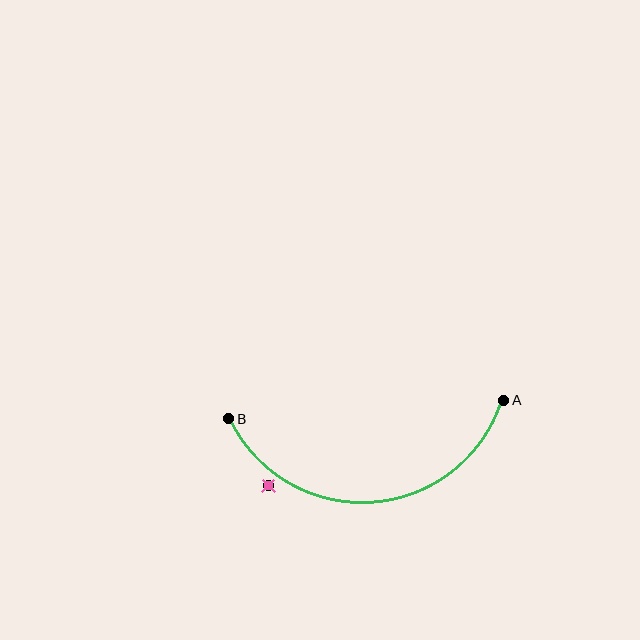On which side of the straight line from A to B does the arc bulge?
The arc bulges below the straight line connecting A and B.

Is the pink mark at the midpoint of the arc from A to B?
No — the pink mark does not lie on the arc at all. It sits slightly outside the curve.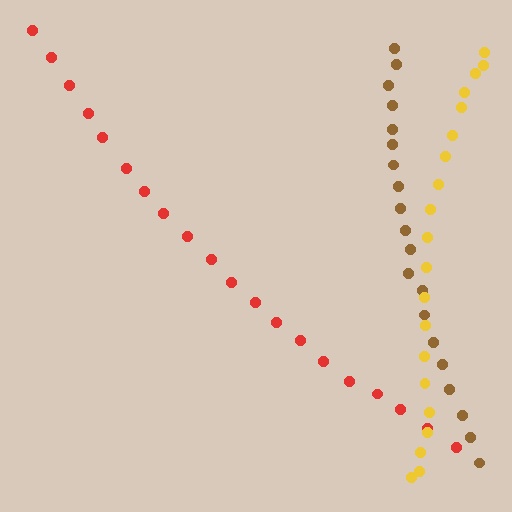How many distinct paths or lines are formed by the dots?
There are 3 distinct paths.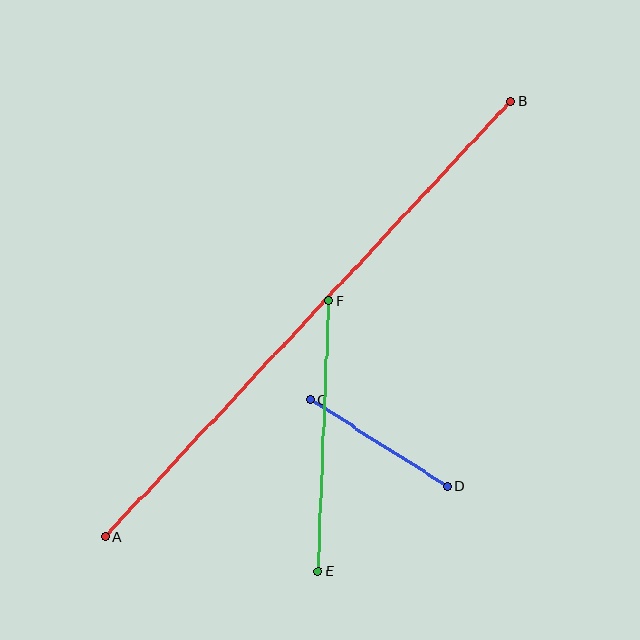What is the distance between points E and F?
The distance is approximately 271 pixels.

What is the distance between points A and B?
The distance is approximately 596 pixels.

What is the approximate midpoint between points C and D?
The midpoint is at approximately (378, 443) pixels.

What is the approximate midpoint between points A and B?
The midpoint is at approximately (308, 319) pixels.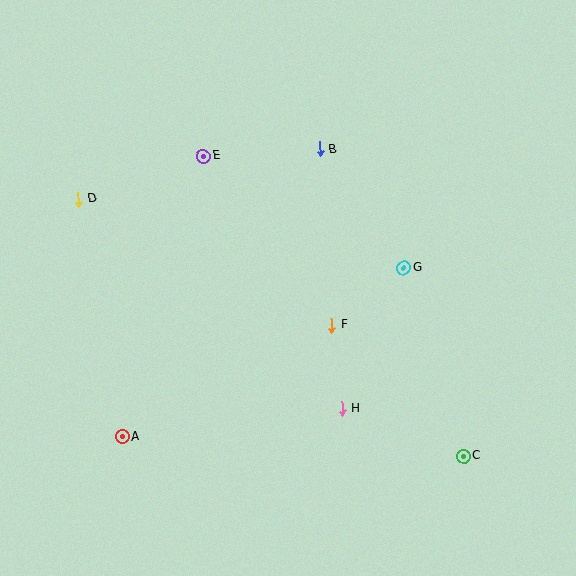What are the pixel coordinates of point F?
Point F is at (331, 325).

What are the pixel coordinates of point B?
Point B is at (320, 149).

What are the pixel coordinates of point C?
Point C is at (463, 456).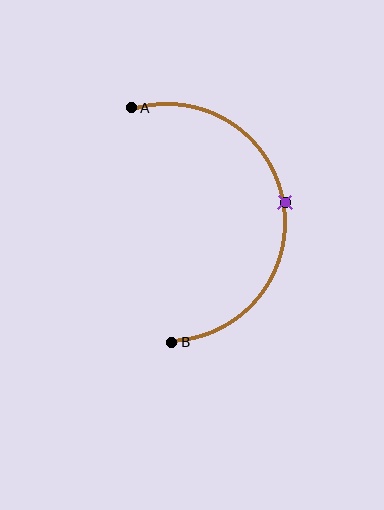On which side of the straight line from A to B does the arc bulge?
The arc bulges to the right of the straight line connecting A and B.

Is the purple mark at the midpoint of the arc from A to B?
Yes. The purple mark lies on the arc at equal arc-length from both A and B — it is the arc midpoint.